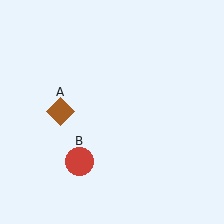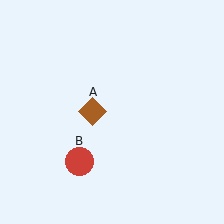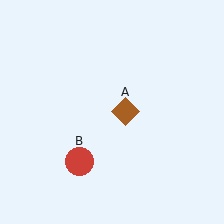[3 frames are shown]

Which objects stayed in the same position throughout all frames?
Red circle (object B) remained stationary.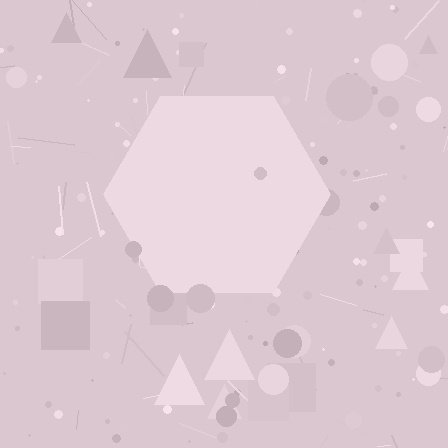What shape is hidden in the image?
A hexagon is hidden in the image.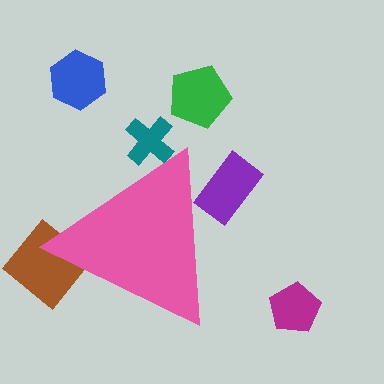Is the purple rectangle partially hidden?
Yes, the purple rectangle is partially hidden behind the pink triangle.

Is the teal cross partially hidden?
Yes, the teal cross is partially hidden behind the pink triangle.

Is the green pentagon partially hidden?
No, the green pentagon is fully visible.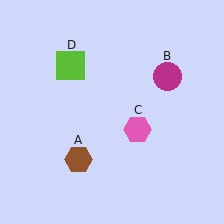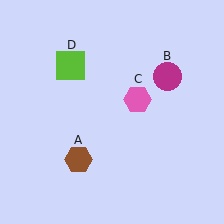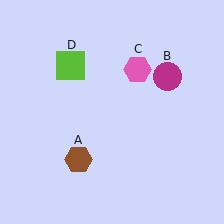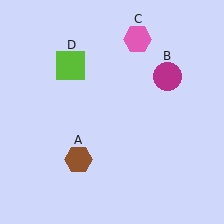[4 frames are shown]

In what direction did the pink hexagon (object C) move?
The pink hexagon (object C) moved up.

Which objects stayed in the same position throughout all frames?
Brown hexagon (object A) and magenta circle (object B) and lime square (object D) remained stationary.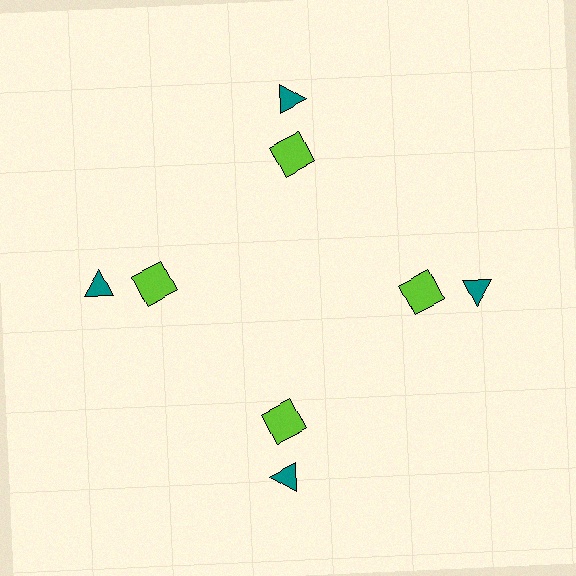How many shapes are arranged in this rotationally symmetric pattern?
There are 8 shapes, arranged in 4 groups of 2.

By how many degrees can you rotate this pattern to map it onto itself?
The pattern maps onto itself every 90 degrees of rotation.